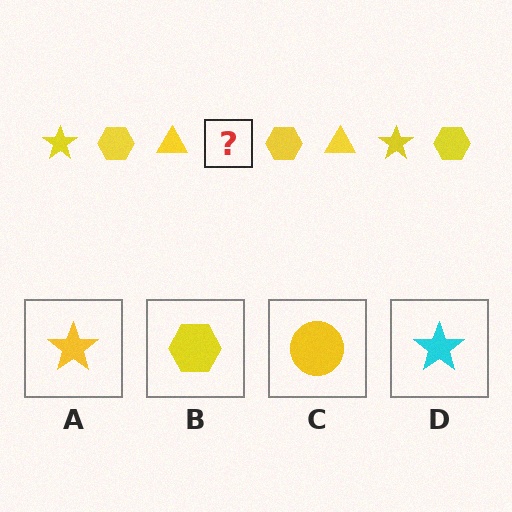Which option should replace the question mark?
Option A.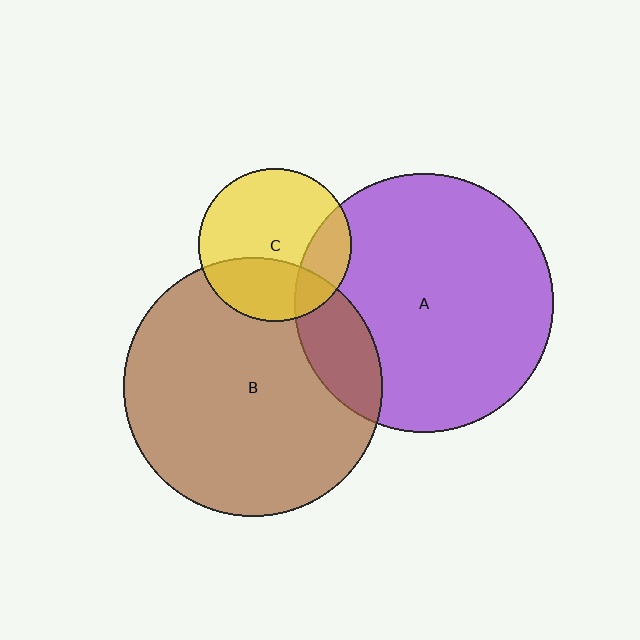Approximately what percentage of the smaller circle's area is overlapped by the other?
Approximately 20%.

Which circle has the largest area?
Circle B (brown).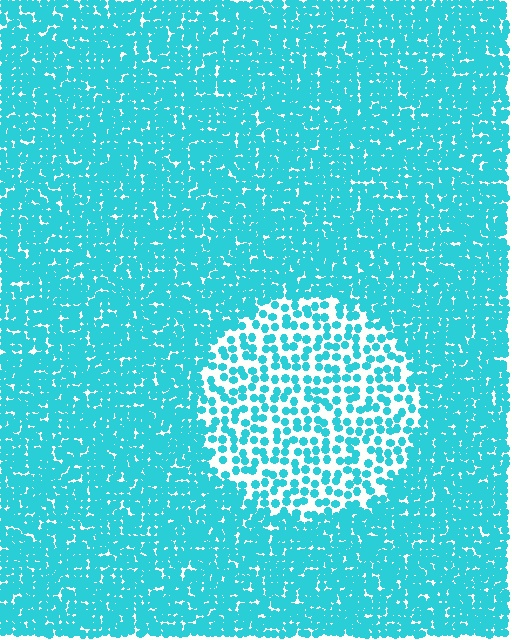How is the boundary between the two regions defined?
The boundary is defined by a change in element density (approximately 2.3x ratio). All elements are the same color, size, and shape.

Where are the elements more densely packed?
The elements are more densely packed outside the circle boundary.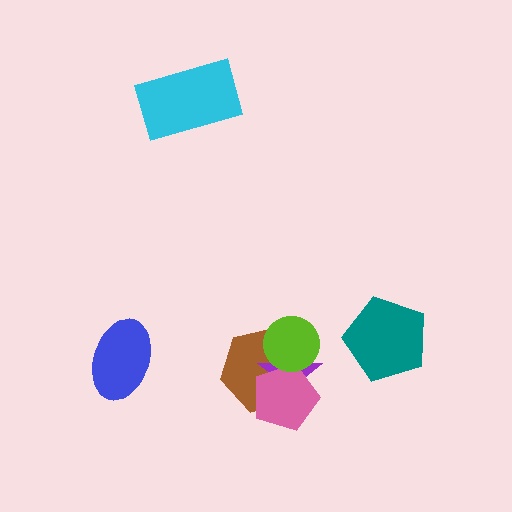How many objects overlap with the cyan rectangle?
0 objects overlap with the cyan rectangle.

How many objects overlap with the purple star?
3 objects overlap with the purple star.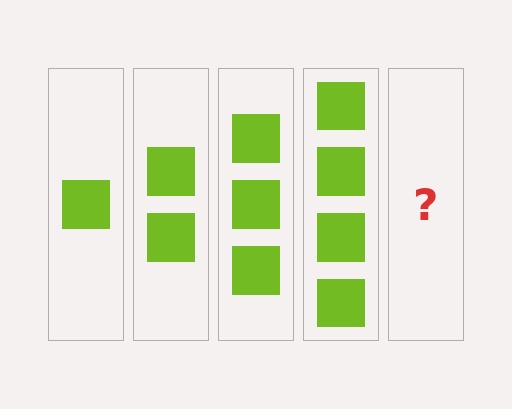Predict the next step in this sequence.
The next step is 5 squares.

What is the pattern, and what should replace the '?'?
The pattern is that each step adds one more square. The '?' should be 5 squares.